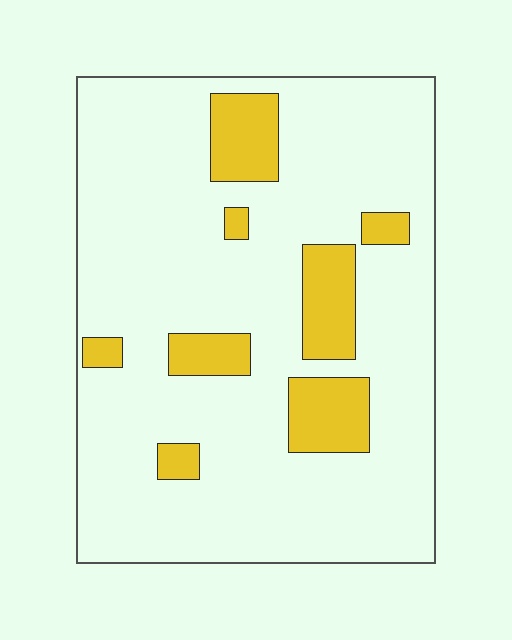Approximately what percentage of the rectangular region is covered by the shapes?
Approximately 15%.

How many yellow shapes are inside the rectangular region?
8.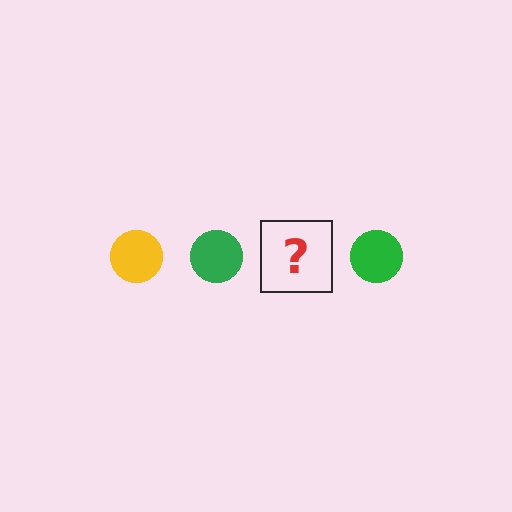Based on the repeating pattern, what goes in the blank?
The blank should be a yellow circle.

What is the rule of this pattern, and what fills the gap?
The rule is that the pattern cycles through yellow, green circles. The gap should be filled with a yellow circle.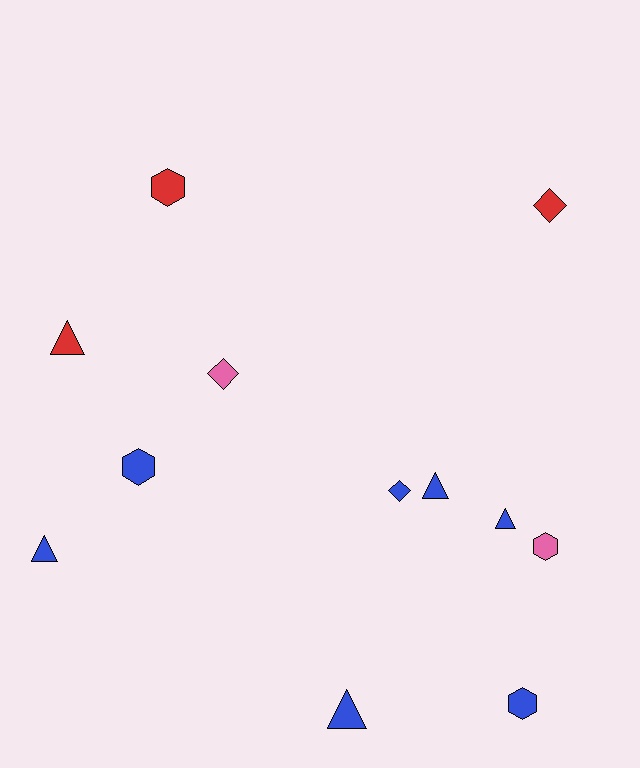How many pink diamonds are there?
There is 1 pink diamond.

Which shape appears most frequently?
Triangle, with 5 objects.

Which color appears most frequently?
Blue, with 7 objects.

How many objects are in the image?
There are 12 objects.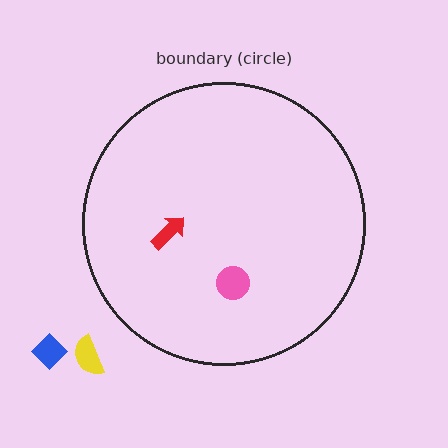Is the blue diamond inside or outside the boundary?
Outside.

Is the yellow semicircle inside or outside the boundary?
Outside.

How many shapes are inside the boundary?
2 inside, 2 outside.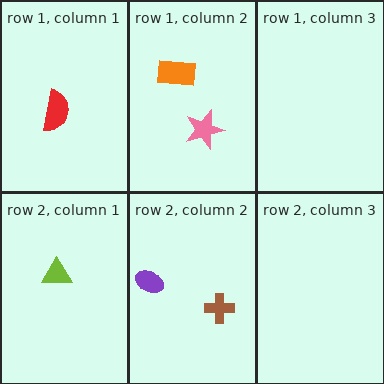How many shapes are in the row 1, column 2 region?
2.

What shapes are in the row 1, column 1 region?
The red semicircle.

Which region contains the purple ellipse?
The row 2, column 2 region.